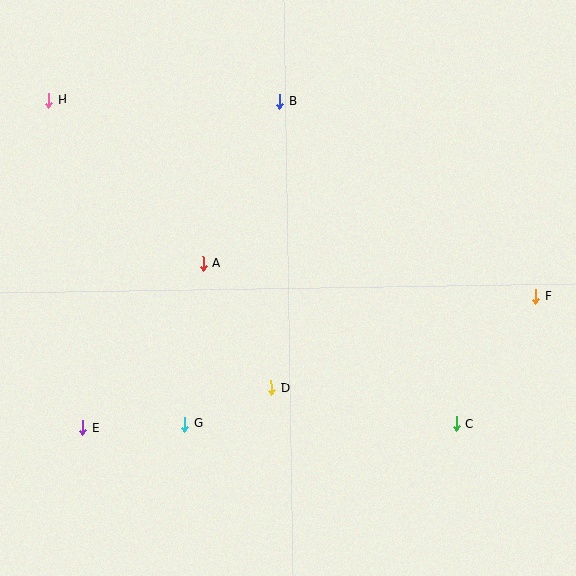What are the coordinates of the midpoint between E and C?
The midpoint between E and C is at (270, 426).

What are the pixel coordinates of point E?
Point E is at (83, 428).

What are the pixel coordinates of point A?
Point A is at (203, 264).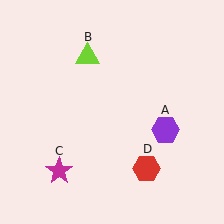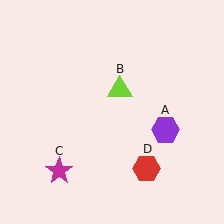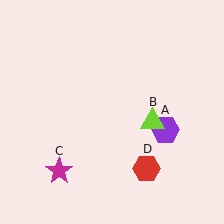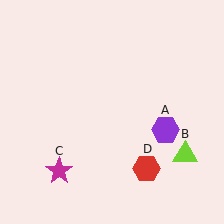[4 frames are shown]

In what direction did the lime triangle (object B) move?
The lime triangle (object B) moved down and to the right.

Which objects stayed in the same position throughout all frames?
Purple hexagon (object A) and magenta star (object C) and red hexagon (object D) remained stationary.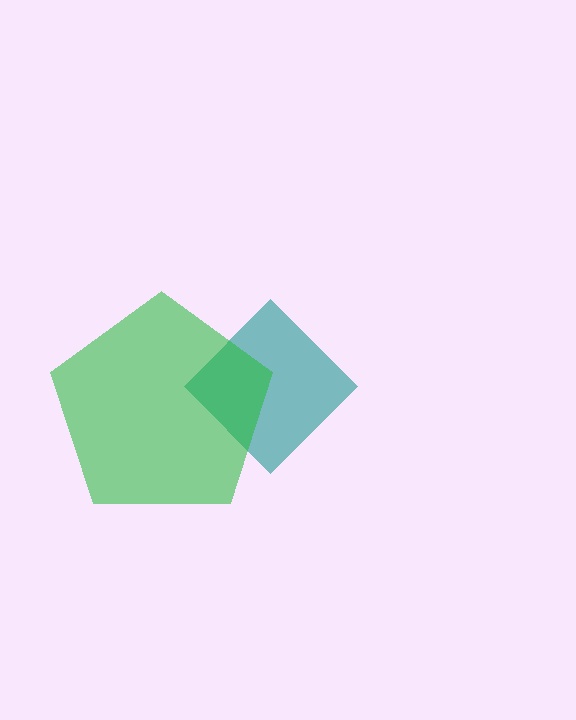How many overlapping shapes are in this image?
There are 2 overlapping shapes in the image.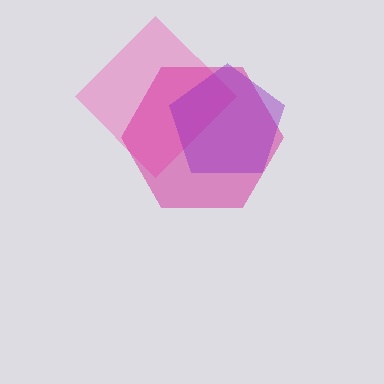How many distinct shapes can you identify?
There are 3 distinct shapes: a pink diamond, a magenta hexagon, a purple pentagon.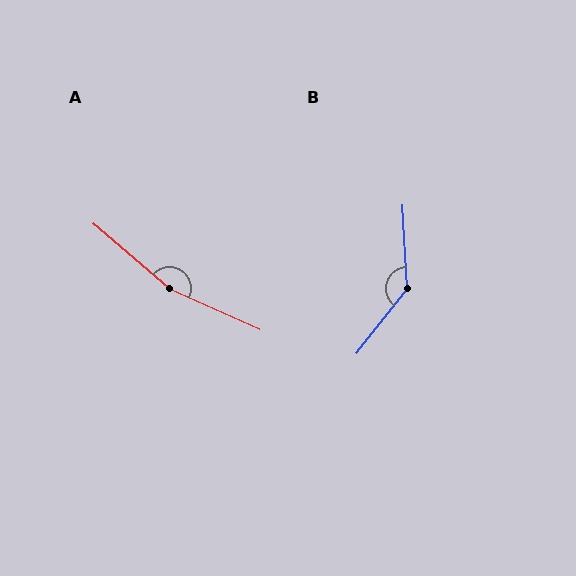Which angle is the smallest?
B, at approximately 139 degrees.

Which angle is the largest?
A, at approximately 163 degrees.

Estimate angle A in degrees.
Approximately 163 degrees.